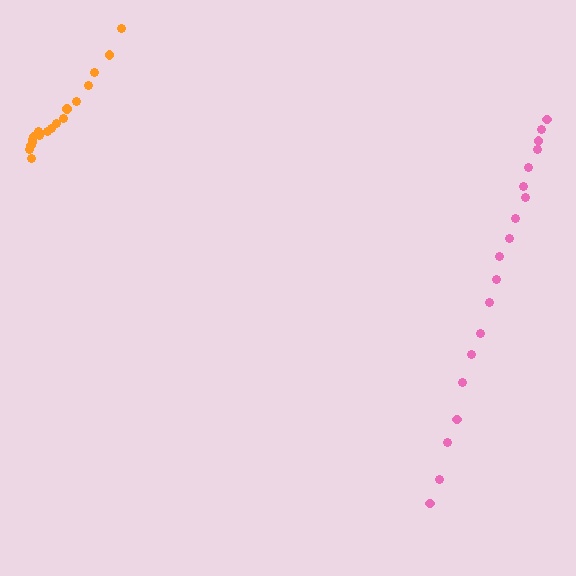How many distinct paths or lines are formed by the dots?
There are 2 distinct paths.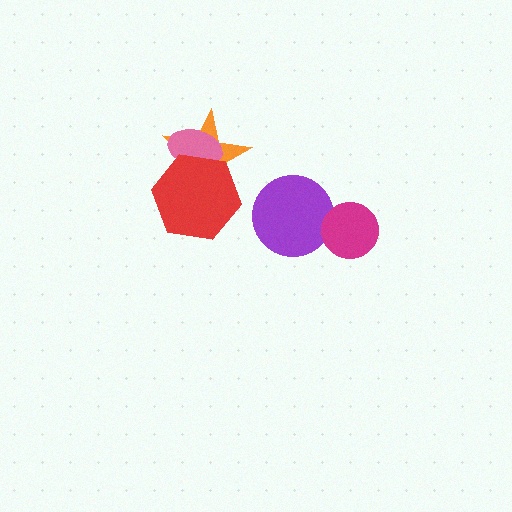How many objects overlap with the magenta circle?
1 object overlaps with the magenta circle.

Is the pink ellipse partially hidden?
Yes, it is partially covered by another shape.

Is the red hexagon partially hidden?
No, no other shape covers it.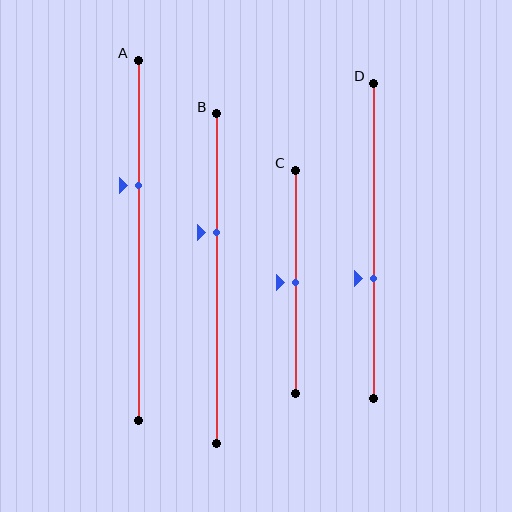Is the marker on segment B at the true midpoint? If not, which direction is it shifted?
No, the marker on segment B is shifted upward by about 14% of the segment length.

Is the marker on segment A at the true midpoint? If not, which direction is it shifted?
No, the marker on segment A is shifted upward by about 15% of the segment length.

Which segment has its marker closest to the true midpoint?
Segment C has its marker closest to the true midpoint.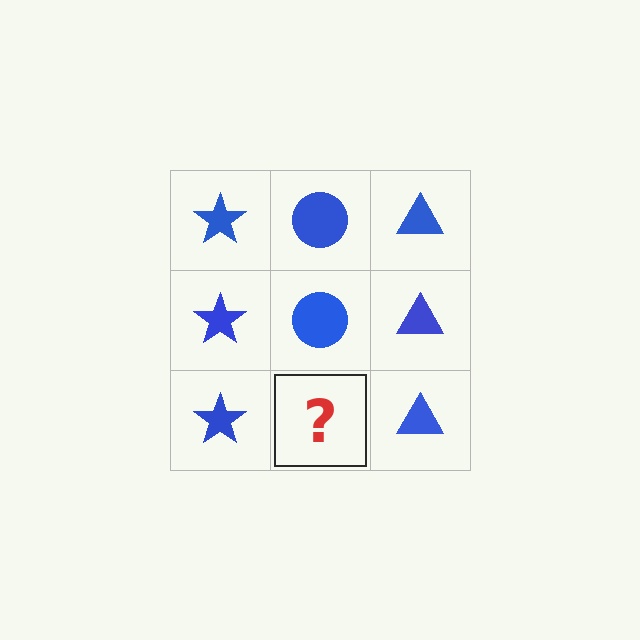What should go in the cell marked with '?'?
The missing cell should contain a blue circle.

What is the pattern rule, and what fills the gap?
The rule is that each column has a consistent shape. The gap should be filled with a blue circle.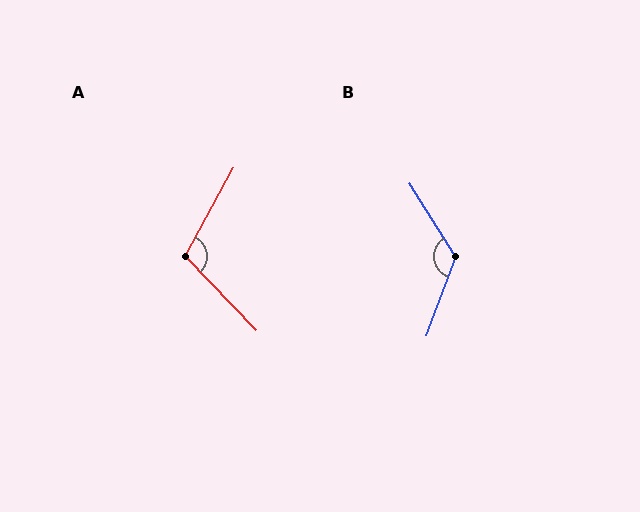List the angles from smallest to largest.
A (107°), B (127°).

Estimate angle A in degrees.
Approximately 107 degrees.